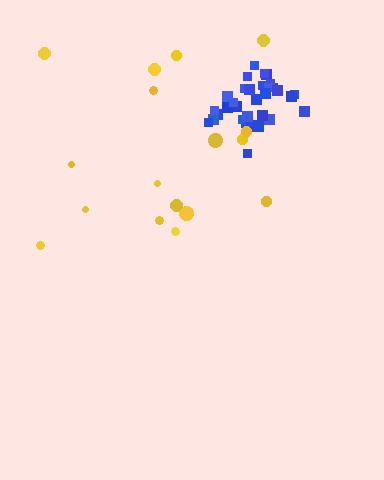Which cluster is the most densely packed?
Blue.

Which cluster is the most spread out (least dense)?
Yellow.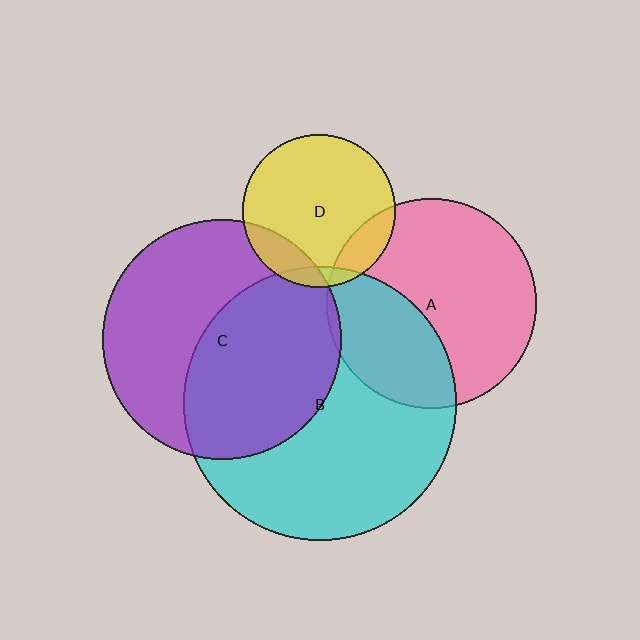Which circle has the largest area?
Circle B (cyan).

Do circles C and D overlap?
Yes.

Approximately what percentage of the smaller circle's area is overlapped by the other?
Approximately 15%.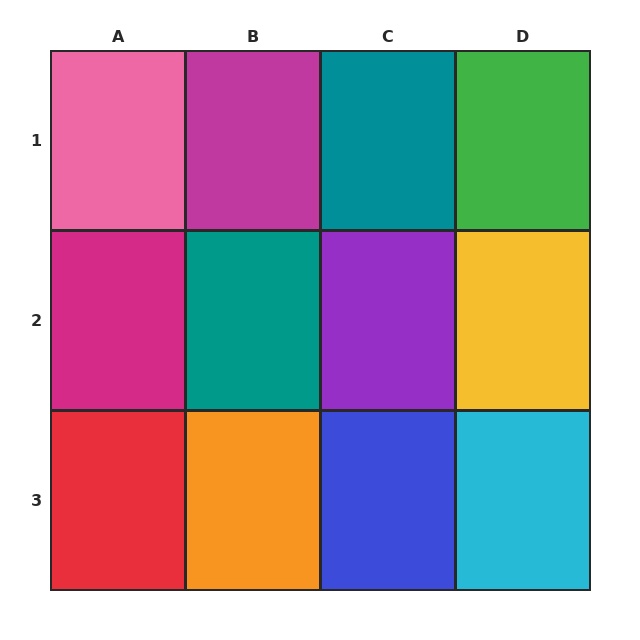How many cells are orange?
1 cell is orange.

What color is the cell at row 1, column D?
Green.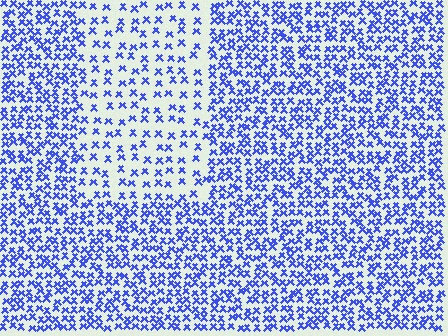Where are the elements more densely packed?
The elements are more densely packed outside the rectangle boundary.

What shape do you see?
I see a rectangle.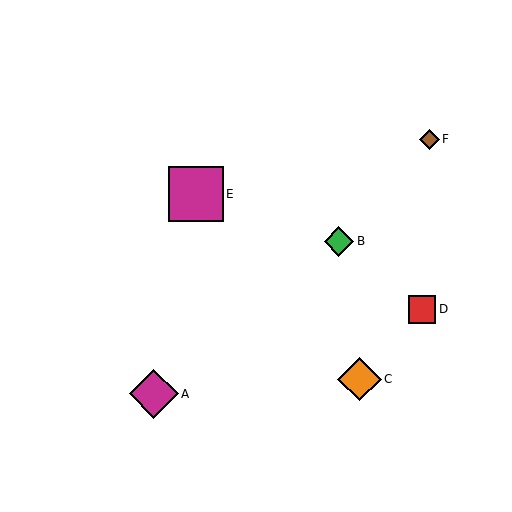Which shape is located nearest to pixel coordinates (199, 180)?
The magenta square (labeled E) at (196, 194) is nearest to that location.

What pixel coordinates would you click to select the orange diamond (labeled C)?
Click at (359, 379) to select the orange diamond C.